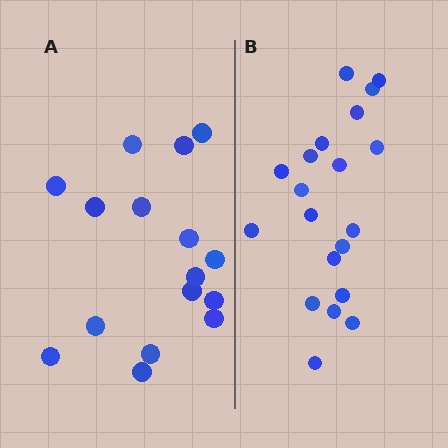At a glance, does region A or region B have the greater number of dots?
Region B (the right region) has more dots.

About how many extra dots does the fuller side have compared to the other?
Region B has about 4 more dots than region A.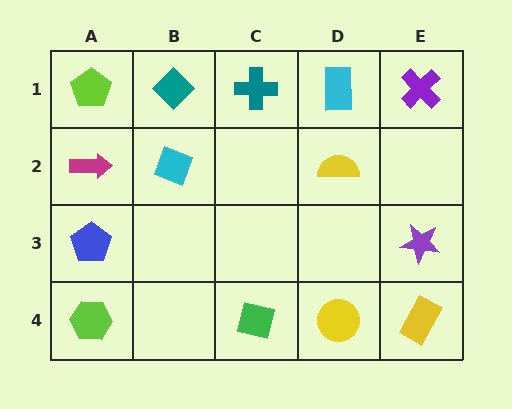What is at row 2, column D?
A yellow semicircle.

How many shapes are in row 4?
4 shapes.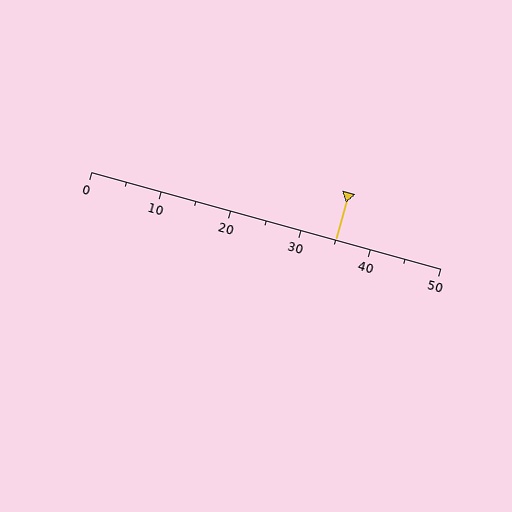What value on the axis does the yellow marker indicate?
The marker indicates approximately 35.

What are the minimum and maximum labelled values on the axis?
The axis runs from 0 to 50.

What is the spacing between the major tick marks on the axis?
The major ticks are spaced 10 apart.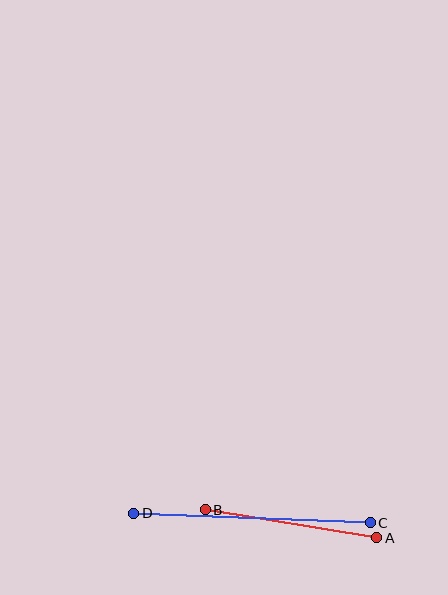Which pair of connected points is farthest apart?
Points C and D are farthest apart.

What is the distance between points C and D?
The distance is approximately 236 pixels.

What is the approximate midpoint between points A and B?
The midpoint is at approximately (291, 524) pixels.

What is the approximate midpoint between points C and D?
The midpoint is at approximately (252, 518) pixels.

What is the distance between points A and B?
The distance is approximately 174 pixels.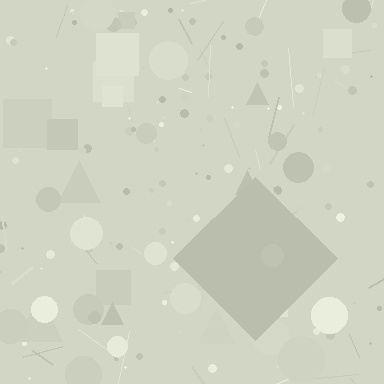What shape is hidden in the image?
A diamond is hidden in the image.